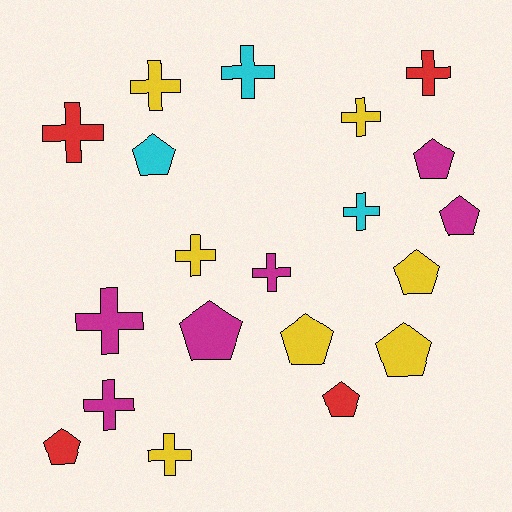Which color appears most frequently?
Yellow, with 7 objects.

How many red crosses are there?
There are 2 red crosses.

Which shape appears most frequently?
Cross, with 11 objects.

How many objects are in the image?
There are 20 objects.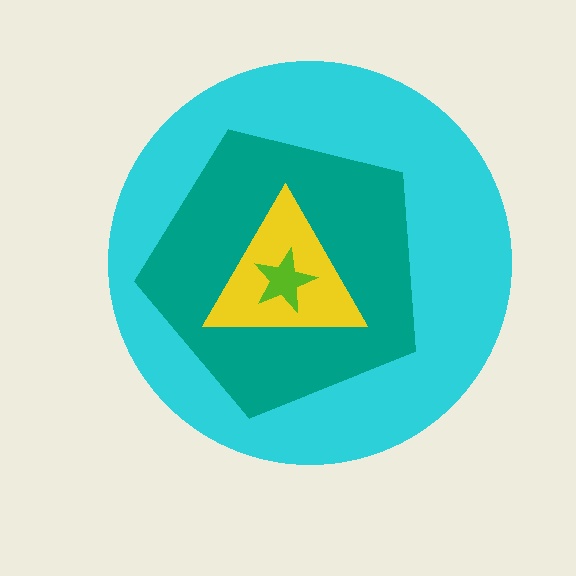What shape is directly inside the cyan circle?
The teal pentagon.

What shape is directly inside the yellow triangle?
The lime star.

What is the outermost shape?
The cyan circle.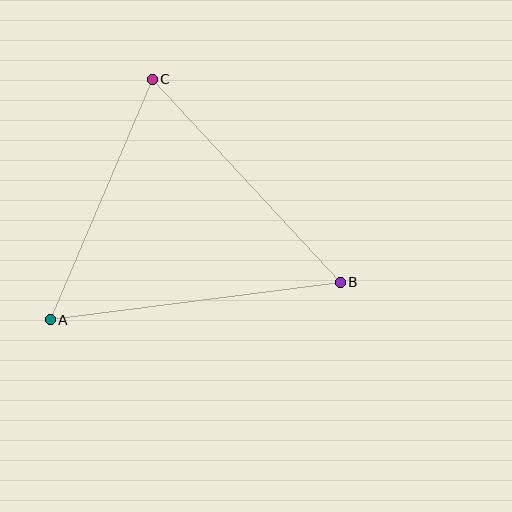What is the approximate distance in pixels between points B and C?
The distance between B and C is approximately 277 pixels.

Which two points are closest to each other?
Points A and C are closest to each other.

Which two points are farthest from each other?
Points A and B are farthest from each other.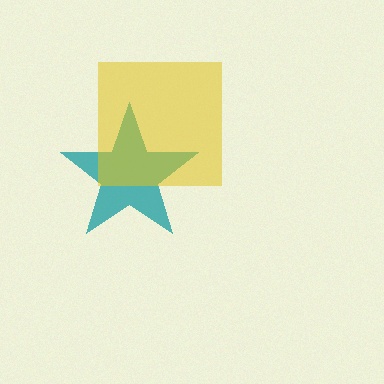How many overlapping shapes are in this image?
There are 2 overlapping shapes in the image.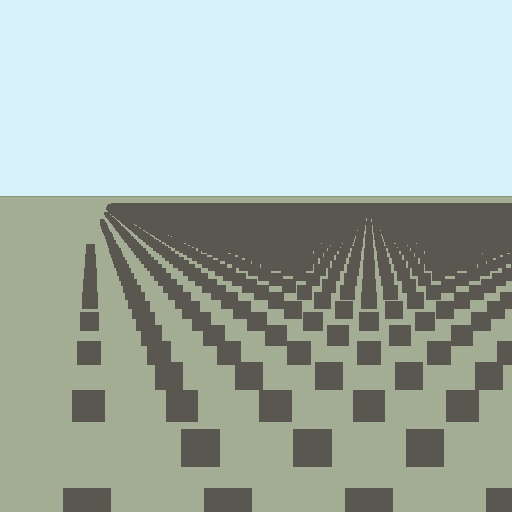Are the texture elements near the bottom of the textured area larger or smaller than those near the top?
Larger. Near the bottom, elements are closer to the viewer and appear at a bigger on-screen size.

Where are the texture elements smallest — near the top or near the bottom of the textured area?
Near the top.